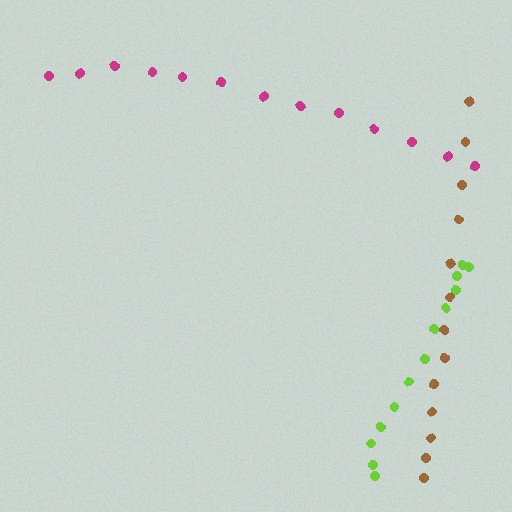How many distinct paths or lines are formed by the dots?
There are 3 distinct paths.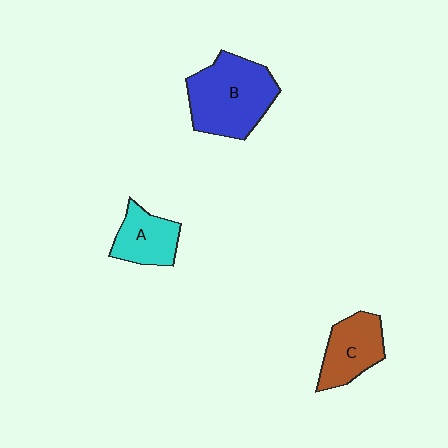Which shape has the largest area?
Shape B (blue).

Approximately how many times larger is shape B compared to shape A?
Approximately 1.9 times.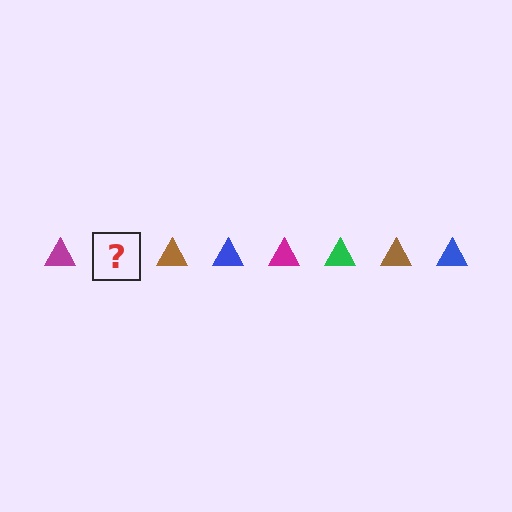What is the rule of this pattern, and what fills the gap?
The rule is that the pattern cycles through magenta, green, brown, blue triangles. The gap should be filled with a green triangle.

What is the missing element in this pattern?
The missing element is a green triangle.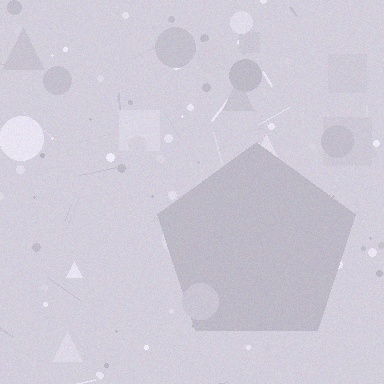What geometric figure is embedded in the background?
A pentagon is embedded in the background.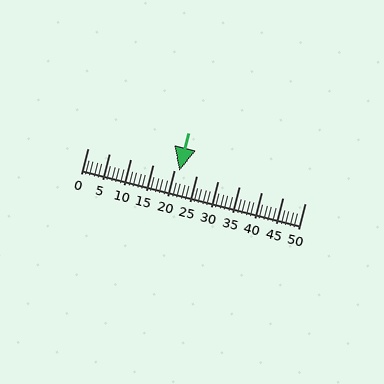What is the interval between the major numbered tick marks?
The major tick marks are spaced 5 units apart.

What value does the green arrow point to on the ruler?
The green arrow points to approximately 21.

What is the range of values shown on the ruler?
The ruler shows values from 0 to 50.